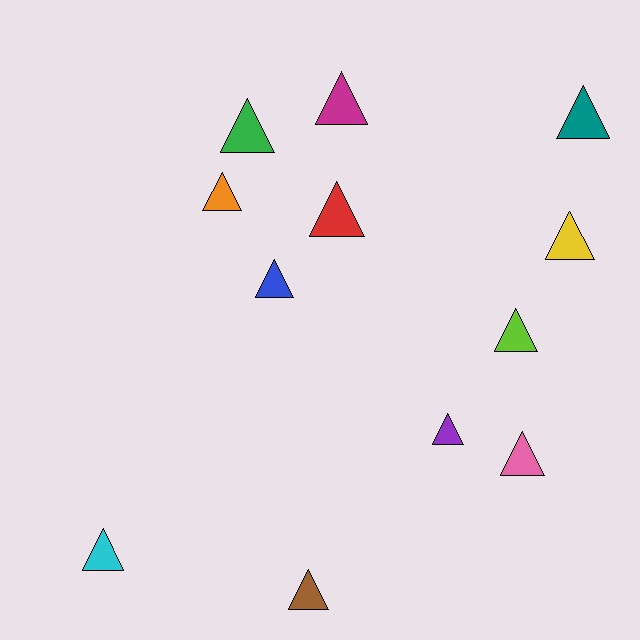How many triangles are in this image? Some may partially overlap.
There are 12 triangles.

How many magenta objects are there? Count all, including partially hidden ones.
There is 1 magenta object.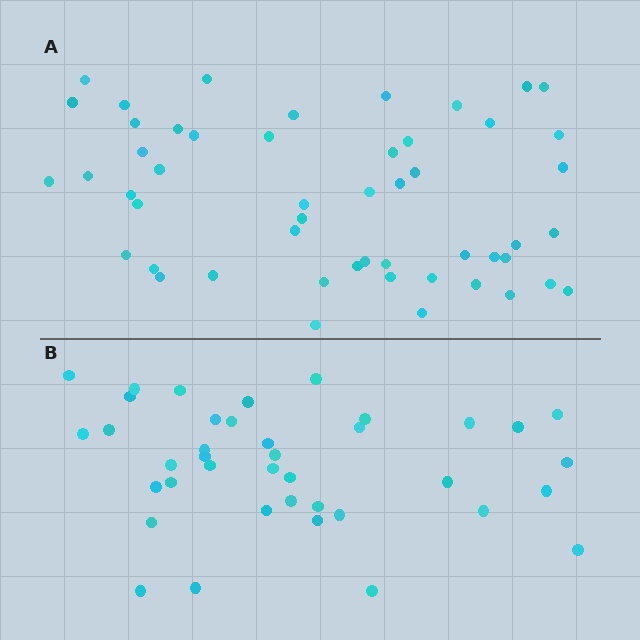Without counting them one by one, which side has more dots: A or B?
Region A (the top region) has more dots.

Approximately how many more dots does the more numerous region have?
Region A has roughly 12 or so more dots than region B.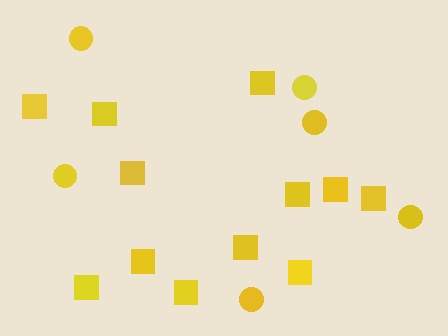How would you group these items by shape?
There are 2 groups: one group of squares (12) and one group of circles (6).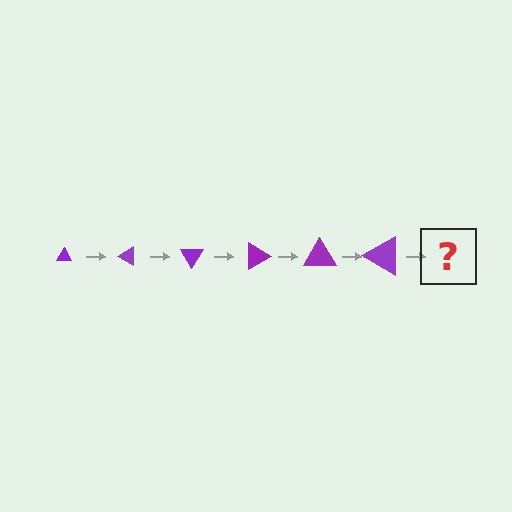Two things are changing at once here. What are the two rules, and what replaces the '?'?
The two rules are that the triangle grows larger each step and it rotates 30 degrees each step. The '?' should be a triangle, larger than the previous one and rotated 180 degrees from the start.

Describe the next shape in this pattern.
It should be a triangle, larger than the previous one and rotated 180 degrees from the start.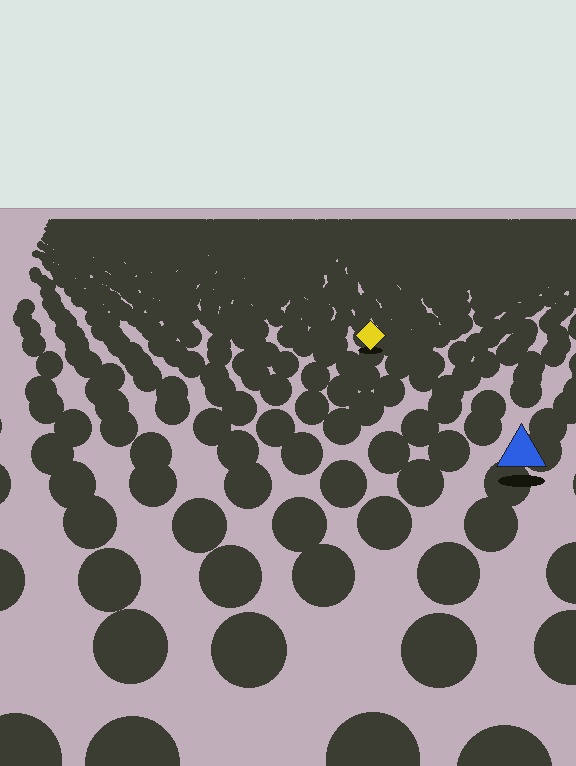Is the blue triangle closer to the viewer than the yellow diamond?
Yes. The blue triangle is closer — you can tell from the texture gradient: the ground texture is coarser near it.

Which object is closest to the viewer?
The blue triangle is closest. The texture marks near it are larger and more spread out.